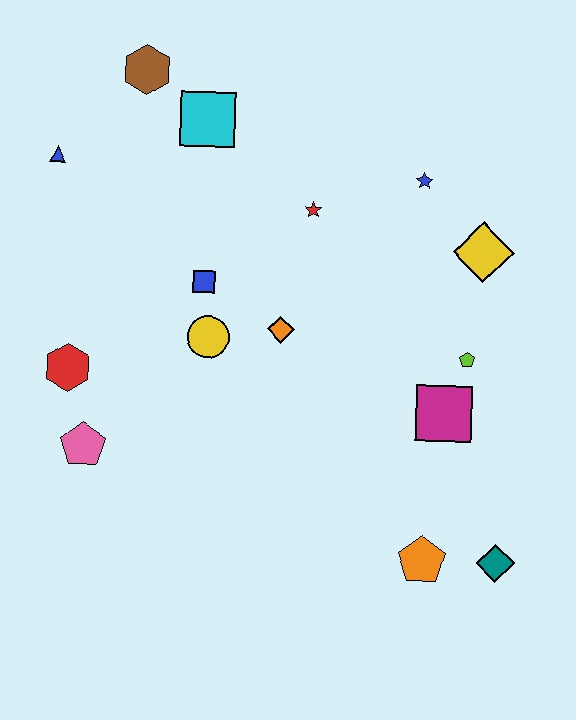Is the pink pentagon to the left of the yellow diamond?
Yes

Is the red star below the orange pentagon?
No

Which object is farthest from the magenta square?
The blue triangle is farthest from the magenta square.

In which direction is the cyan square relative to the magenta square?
The cyan square is above the magenta square.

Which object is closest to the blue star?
The yellow diamond is closest to the blue star.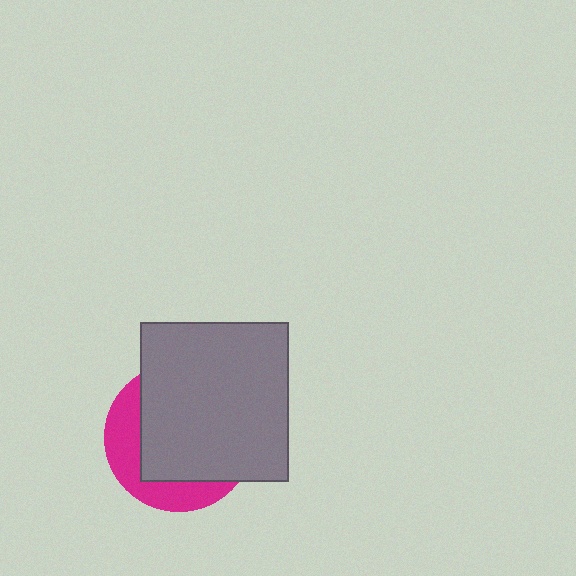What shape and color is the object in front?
The object in front is a gray rectangle.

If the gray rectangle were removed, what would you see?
You would see the complete magenta circle.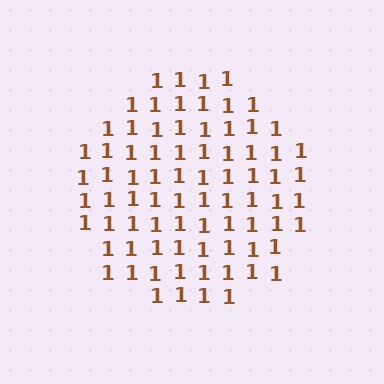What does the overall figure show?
The overall figure shows a circle.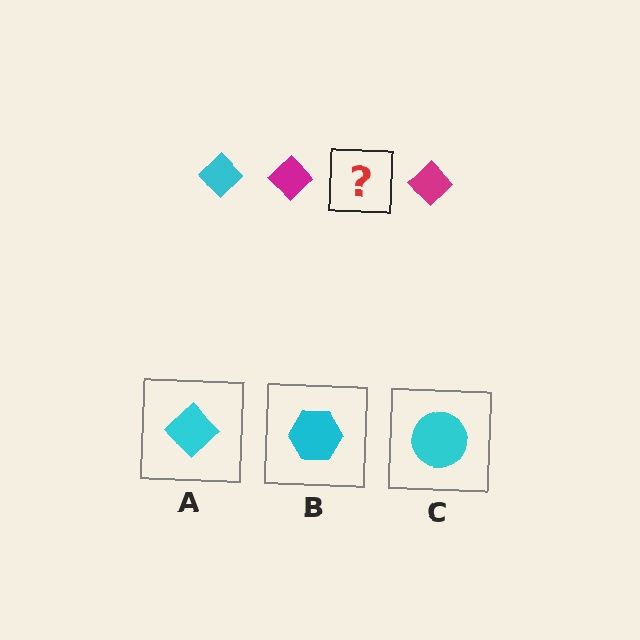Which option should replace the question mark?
Option A.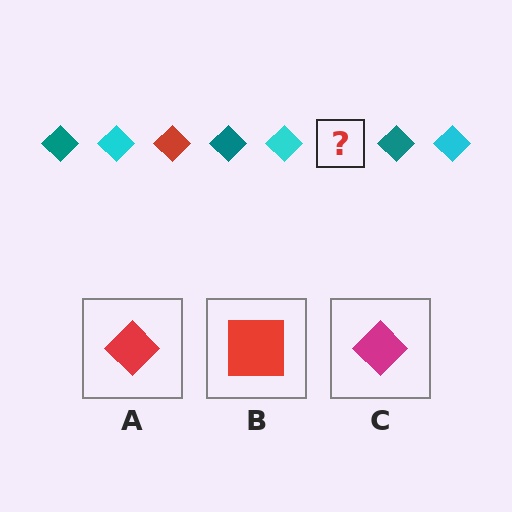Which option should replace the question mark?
Option A.